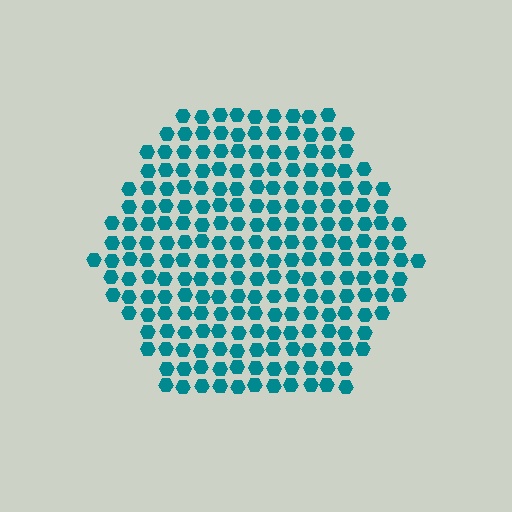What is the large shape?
The large shape is a hexagon.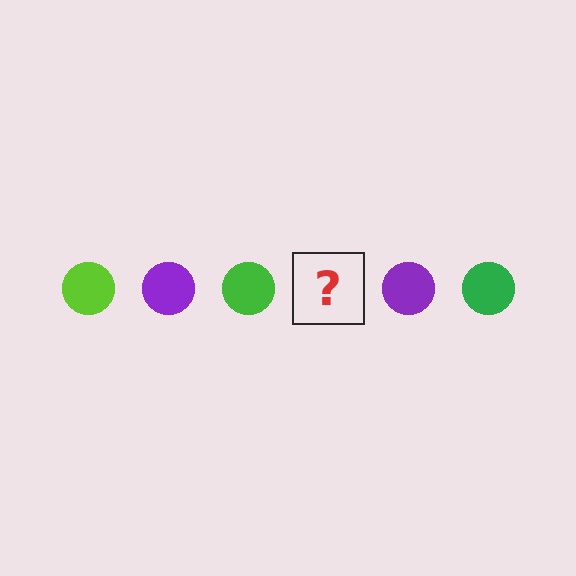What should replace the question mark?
The question mark should be replaced with a lime circle.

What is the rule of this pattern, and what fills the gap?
The rule is that the pattern cycles through lime, purple, green circles. The gap should be filled with a lime circle.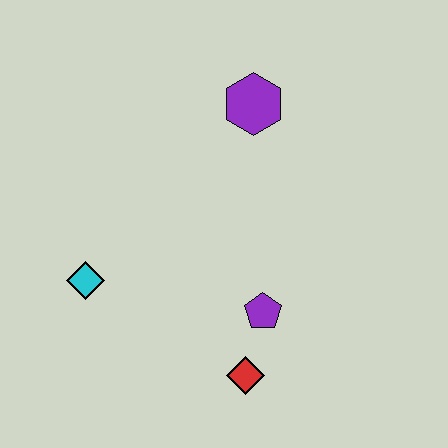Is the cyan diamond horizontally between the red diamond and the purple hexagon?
No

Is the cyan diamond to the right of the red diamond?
No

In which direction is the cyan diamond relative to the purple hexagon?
The cyan diamond is below the purple hexagon.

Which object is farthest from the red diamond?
The purple hexagon is farthest from the red diamond.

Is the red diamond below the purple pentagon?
Yes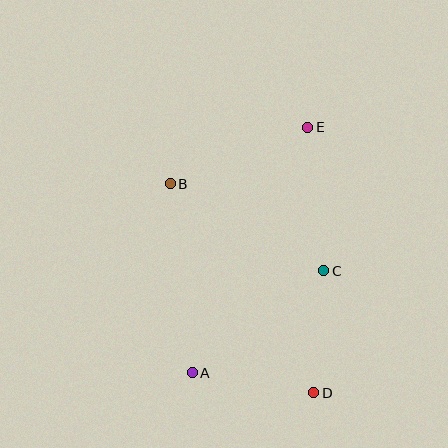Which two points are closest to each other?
Points C and D are closest to each other.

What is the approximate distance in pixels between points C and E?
The distance between C and E is approximately 145 pixels.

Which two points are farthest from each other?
Points A and E are farthest from each other.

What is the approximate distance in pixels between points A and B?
The distance between A and B is approximately 191 pixels.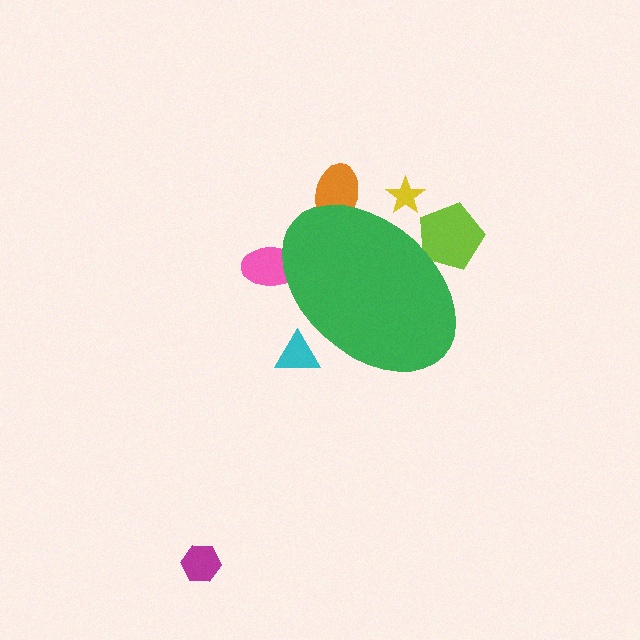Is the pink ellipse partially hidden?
Yes, the pink ellipse is partially hidden behind the green ellipse.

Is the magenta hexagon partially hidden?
No, the magenta hexagon is fully visible.